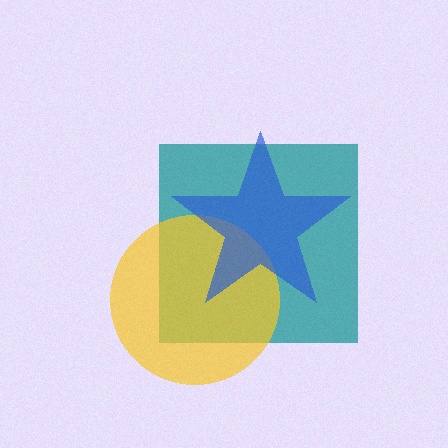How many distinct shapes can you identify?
There are 3 distinct shapes: a teal square, a yellow circle, a blue star.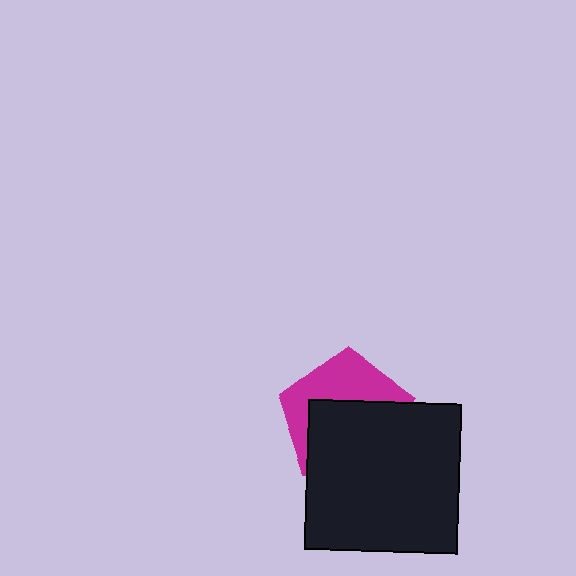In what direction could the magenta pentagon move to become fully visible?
The magenta pentagon could move up. That would shift it out from behind the black rectangle entirely.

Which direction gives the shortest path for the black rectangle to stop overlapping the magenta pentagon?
Moving down gives the shortest separation.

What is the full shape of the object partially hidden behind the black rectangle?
The partially hidden object is a magenta pentagon.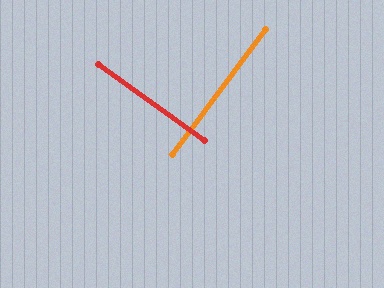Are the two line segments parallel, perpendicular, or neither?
Perpendicular — they meet at approximately 89°.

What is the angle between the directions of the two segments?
Approximately 89 degrees.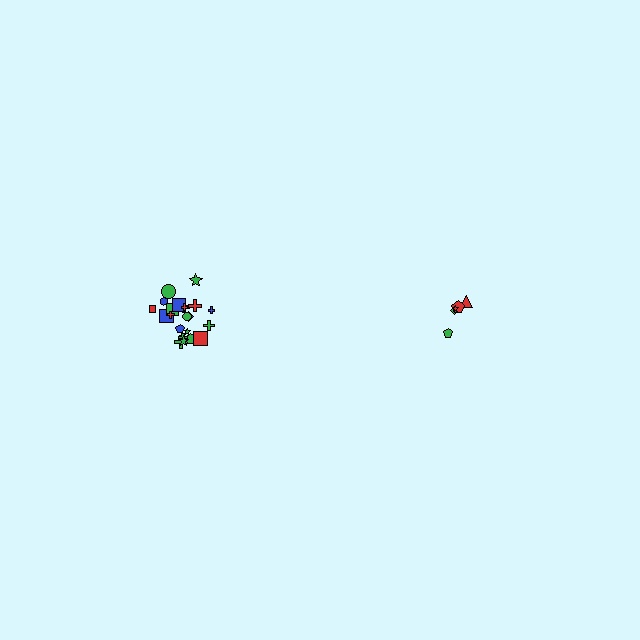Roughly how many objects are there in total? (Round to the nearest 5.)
Roughly 25 objects in total.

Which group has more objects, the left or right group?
The left group.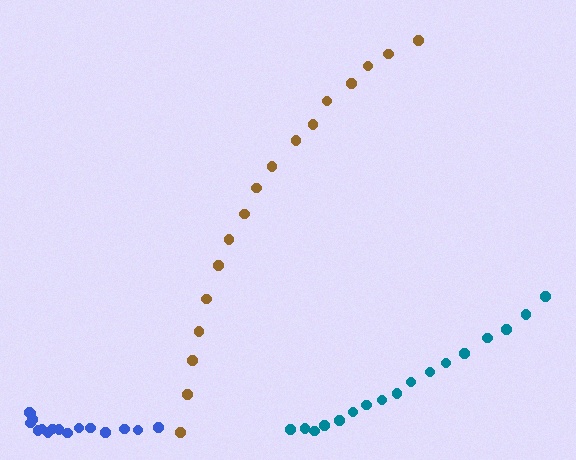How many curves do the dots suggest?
There are 3 distinct paths.